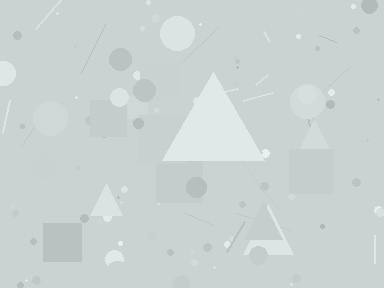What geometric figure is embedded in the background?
A triangle is embedded in the background.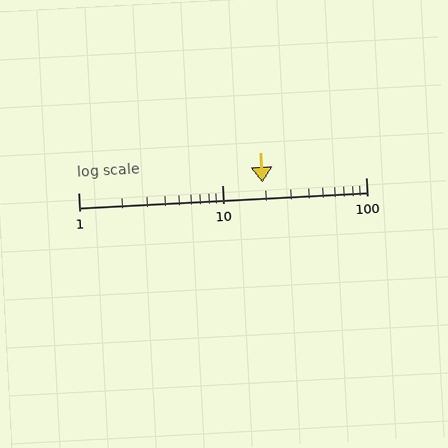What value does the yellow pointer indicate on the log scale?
The pointer indicates approximately 19.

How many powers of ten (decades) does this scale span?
The scale spans 2 decades, from 1 to 100.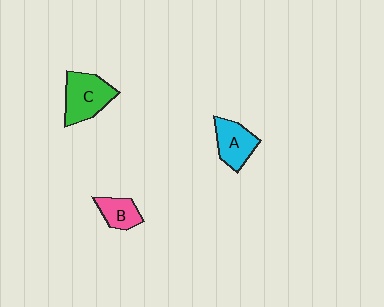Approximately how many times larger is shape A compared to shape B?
Approximately 1.4 times.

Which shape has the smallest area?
Shape B (pink).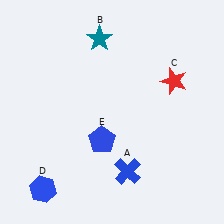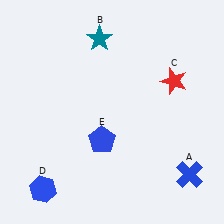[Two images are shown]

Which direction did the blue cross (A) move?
The blue cross (A) moved right.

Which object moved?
The blue cross (A) moved right.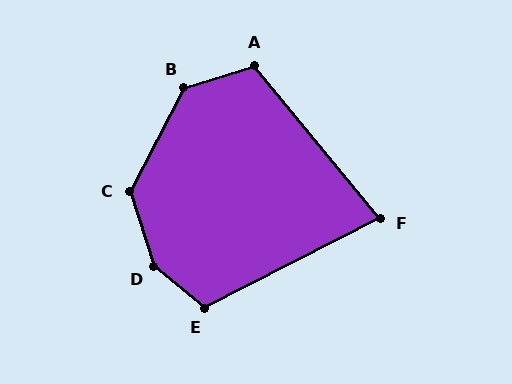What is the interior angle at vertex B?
Approximately 136 degrees (obtuse).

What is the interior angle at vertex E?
Approximately 114 degrees (obtuse).